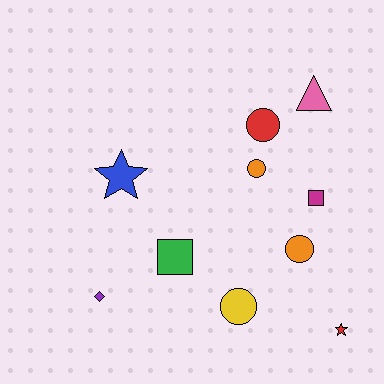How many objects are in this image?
There are 10 objects.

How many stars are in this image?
There are 2 stars.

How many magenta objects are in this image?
There is 1 magenta object.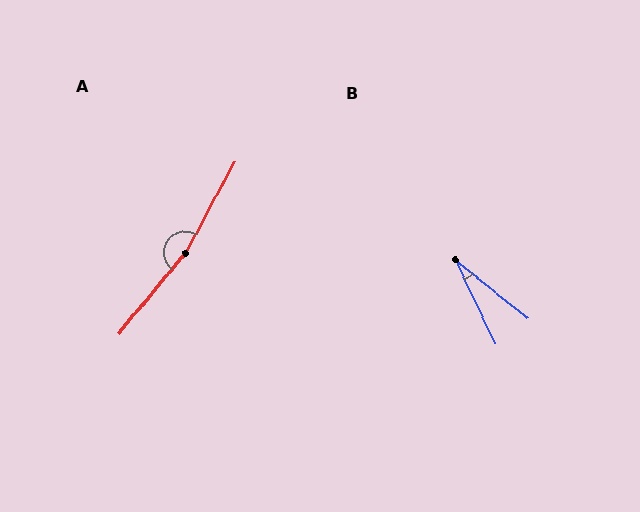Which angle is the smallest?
B, at approximately 26 degrees.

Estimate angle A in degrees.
Approximately 169 degrees.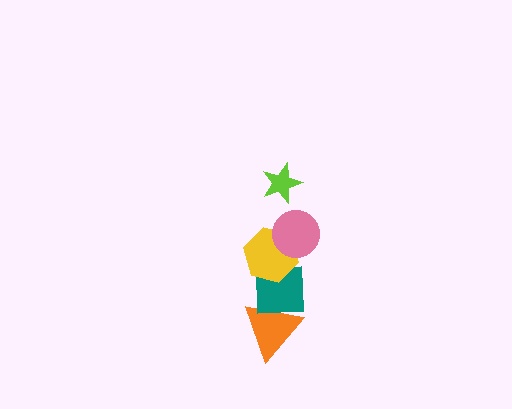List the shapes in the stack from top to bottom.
From top to bottom: the lime star, the pink circle, the yellow hexagon, the teal square, the orange triangle.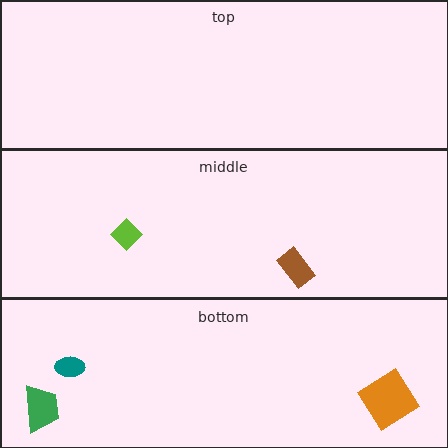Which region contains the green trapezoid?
The bottom region.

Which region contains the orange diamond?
The bottom region.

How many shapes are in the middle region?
2.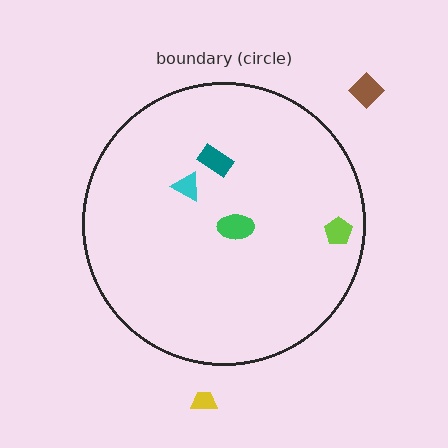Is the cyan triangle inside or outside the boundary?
Inside.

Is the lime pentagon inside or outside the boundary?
Inside.